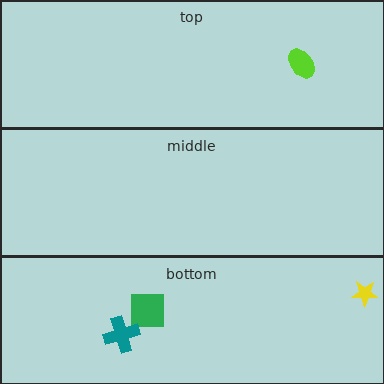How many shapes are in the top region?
1.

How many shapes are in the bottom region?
3.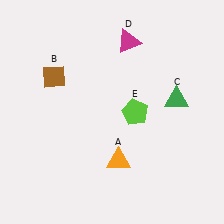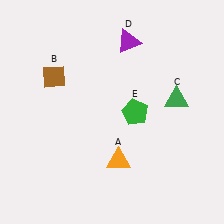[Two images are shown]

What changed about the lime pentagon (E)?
In Image 1, E is lime. In Image 2, it changed to green.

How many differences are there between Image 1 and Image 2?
There are 2 differences between the two images.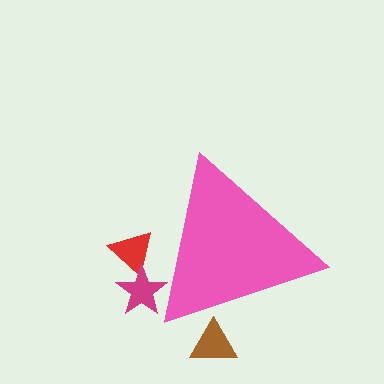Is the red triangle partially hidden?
Yes, the red triangle is partially hidden behind the pink triangle.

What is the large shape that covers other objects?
A pink triangle.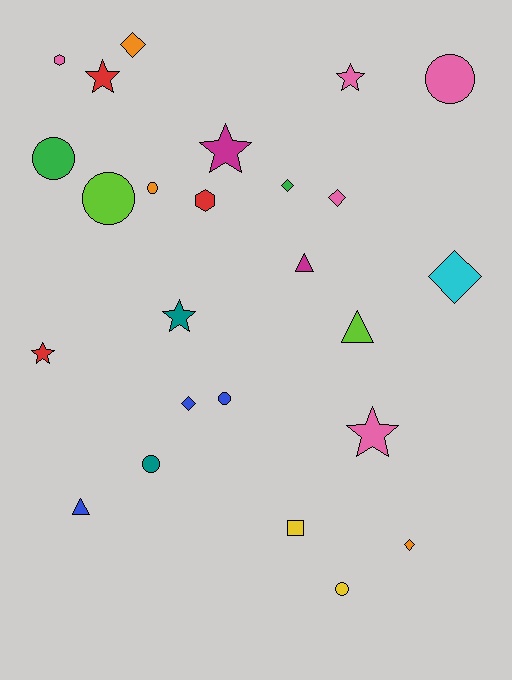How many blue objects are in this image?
There are 3 blue objects.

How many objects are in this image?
There are 25 objects.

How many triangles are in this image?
There are 3 triangles.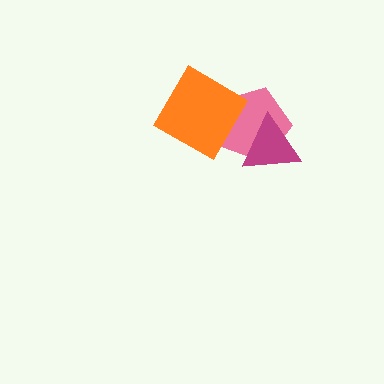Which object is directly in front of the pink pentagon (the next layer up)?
The magenta triangle is directly in front of the pink pentagon.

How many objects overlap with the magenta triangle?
1 object overlaps with the magenta triangle.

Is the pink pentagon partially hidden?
Yes, it is partially covered by another shape.